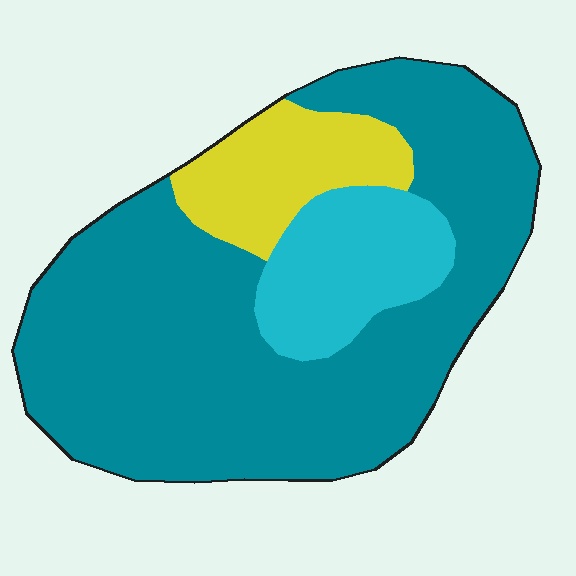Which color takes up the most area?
Teal, at roughly 70%.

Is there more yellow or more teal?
Teal.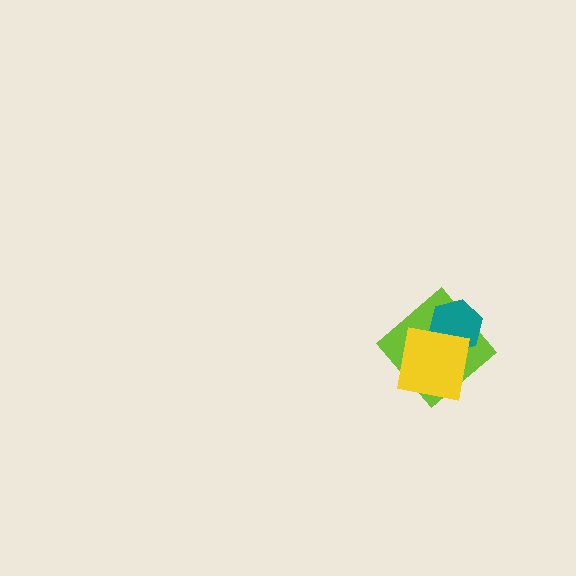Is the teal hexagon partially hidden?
Yes, it is partially covered by another shape.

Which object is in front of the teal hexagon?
The yellow square is in front of the teal hexagon.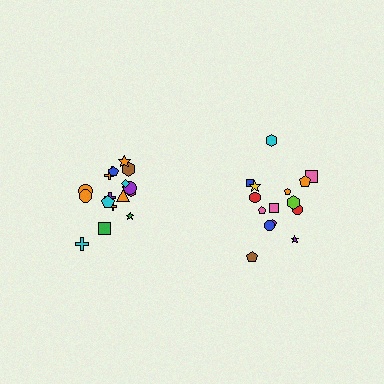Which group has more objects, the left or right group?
The left group.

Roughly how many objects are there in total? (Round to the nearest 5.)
Roughly 35 objects in total.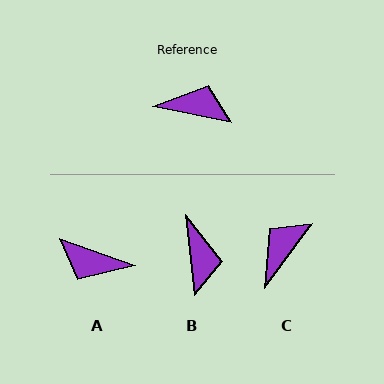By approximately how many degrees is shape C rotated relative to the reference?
Approximately 65 degrees counter-clockwise.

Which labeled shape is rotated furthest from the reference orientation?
A, about 172 degrees away.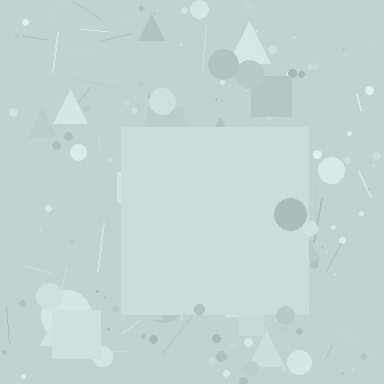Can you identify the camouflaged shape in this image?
The camouflaged shape is a square.